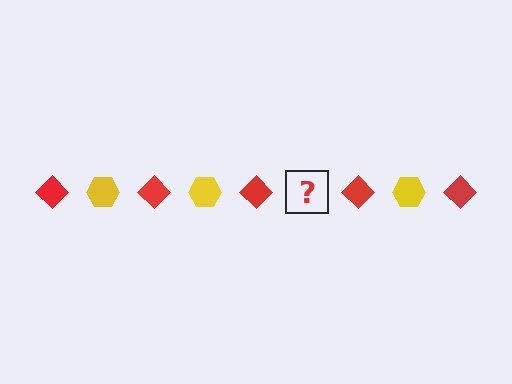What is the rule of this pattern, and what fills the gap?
The rule is that the pattern alternates between red diamond and yellow hexagon. The gap should be filled with a yellow hexagon.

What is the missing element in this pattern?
The missing element is a yellow hexagon.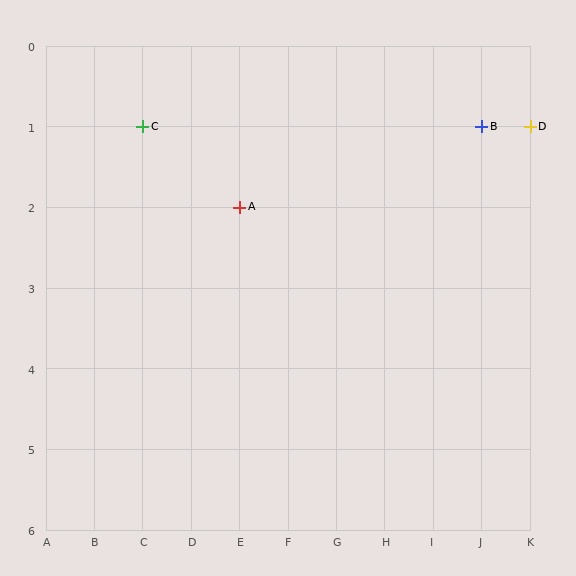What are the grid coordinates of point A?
Point A is at grid coordinates (E, 2).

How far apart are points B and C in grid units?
Points B and C are 7 columns apart.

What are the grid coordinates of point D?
Point D is at grid coordinates (K, 1).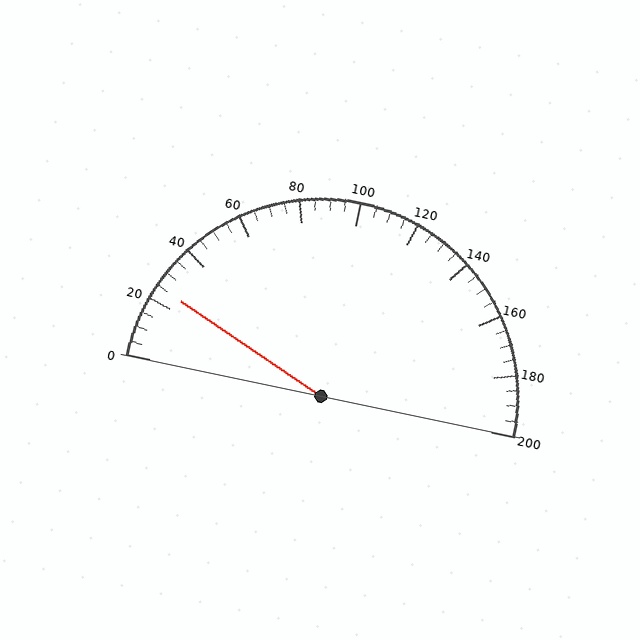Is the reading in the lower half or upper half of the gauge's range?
The reading is in the lower half of the range (0 to 200).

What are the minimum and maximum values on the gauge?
The gauge ranges from 0 to 200.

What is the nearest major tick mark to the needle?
The nearest major tick mark is 20.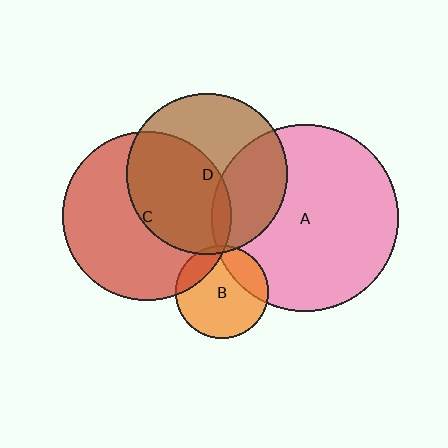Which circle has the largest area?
Circle A (pink).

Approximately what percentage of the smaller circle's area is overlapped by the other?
Approximately 5%.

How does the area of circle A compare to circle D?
Approximately 1.3 times.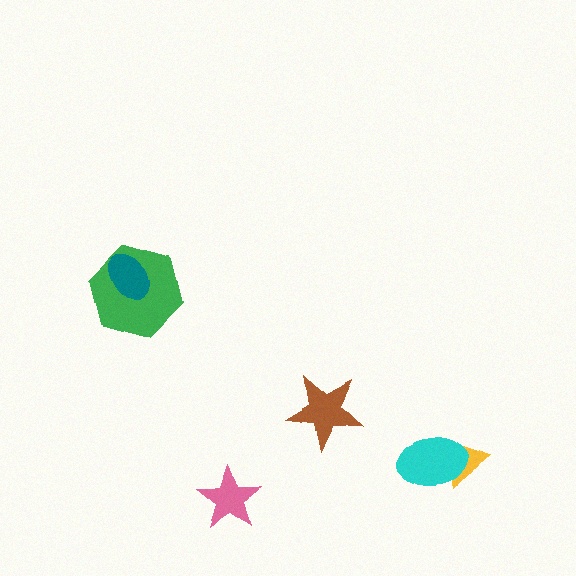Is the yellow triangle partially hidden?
Yes, it is partially covered by another shape.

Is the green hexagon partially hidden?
Yes, it is partially covered by another shape.